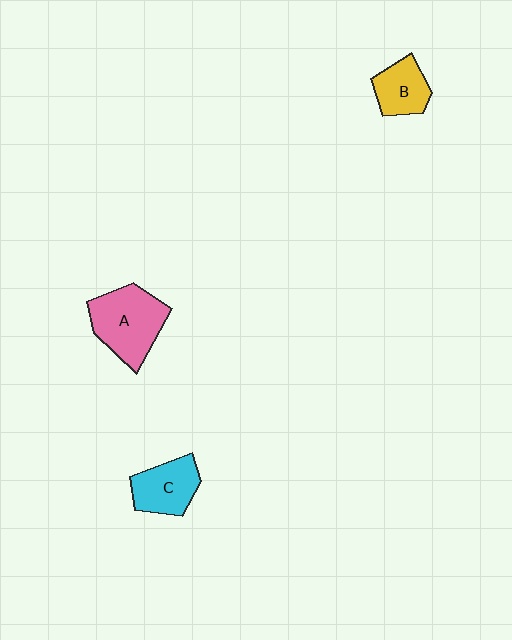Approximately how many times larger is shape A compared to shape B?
Approximately 1.7 times.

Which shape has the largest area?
Shape A (pink).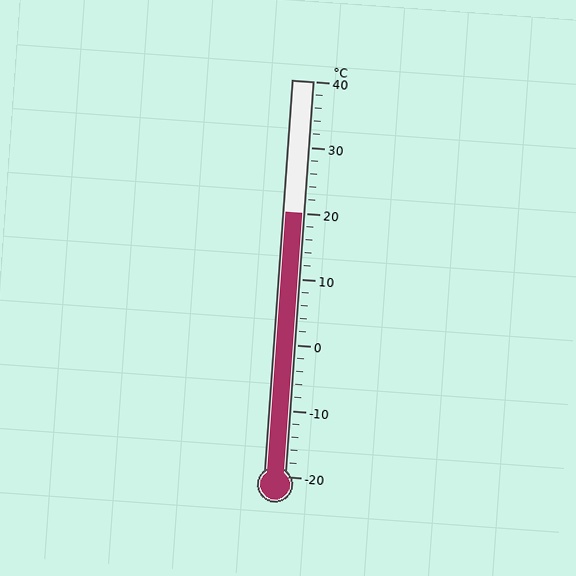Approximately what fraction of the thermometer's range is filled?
The thermometer is filled to approximately 65% of its range.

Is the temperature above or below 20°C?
The temperature is at 20°C.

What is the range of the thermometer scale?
The thermometer scale ranges from -20°C to 40°C.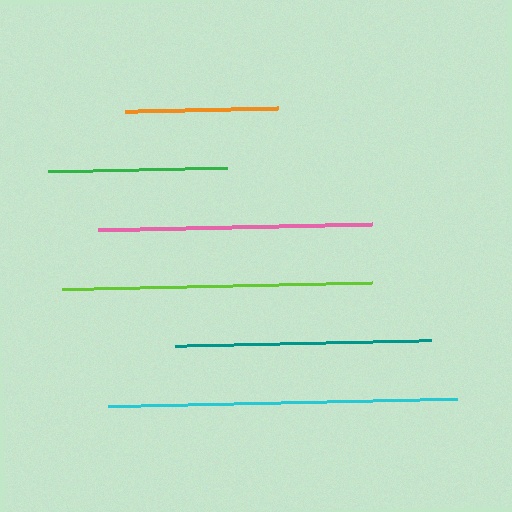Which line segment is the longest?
The cyan line is the longest at approximately 349 pixels.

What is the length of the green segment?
The green segment is approximately 179 pixels long.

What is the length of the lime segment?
The lime segment is approximately 311 pixels long.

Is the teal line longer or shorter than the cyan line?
The cyan line is longer than the teal line.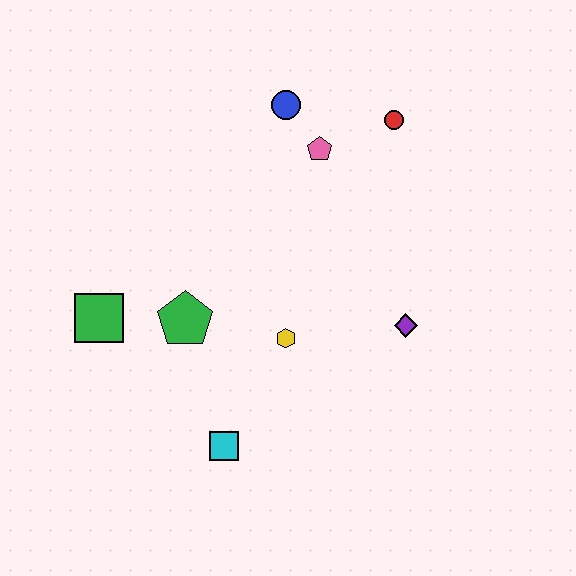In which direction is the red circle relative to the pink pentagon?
The red circle is to the right of the pink pentagon.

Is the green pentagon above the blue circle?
No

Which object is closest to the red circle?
The pink pentagon is closest to the red circle.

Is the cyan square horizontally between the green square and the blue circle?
Yes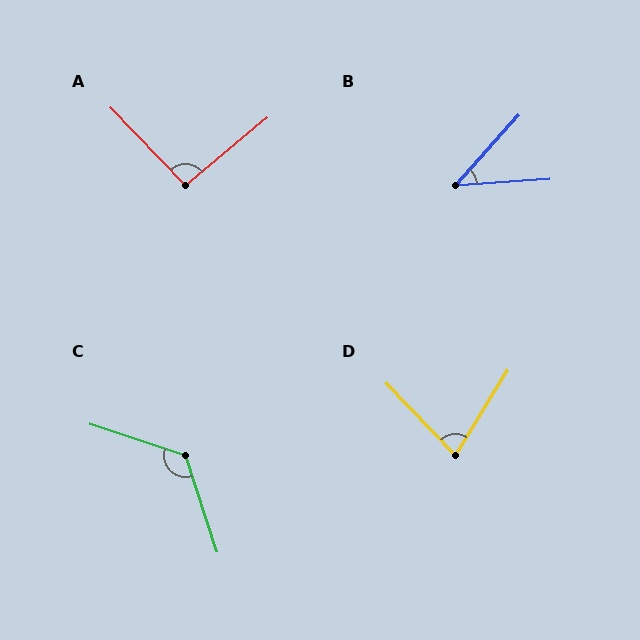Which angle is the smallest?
B, at approximately 44 degrees.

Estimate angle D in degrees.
Approximately 75 degrees.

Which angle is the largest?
C, at approximately 127 degrees.